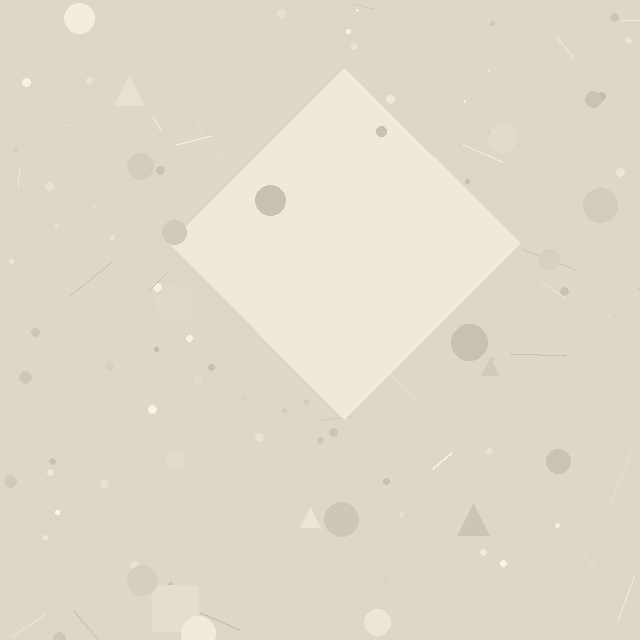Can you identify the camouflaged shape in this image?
The camouflaged shape is a diamond.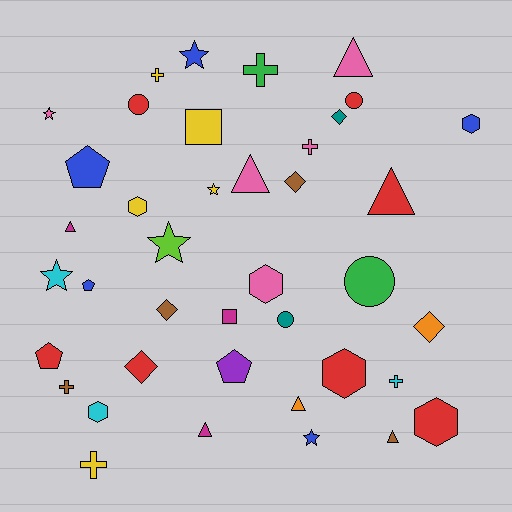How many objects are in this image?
There are 40 objects.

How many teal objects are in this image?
There are 2 teal objects.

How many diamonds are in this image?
There are 5 diamonds.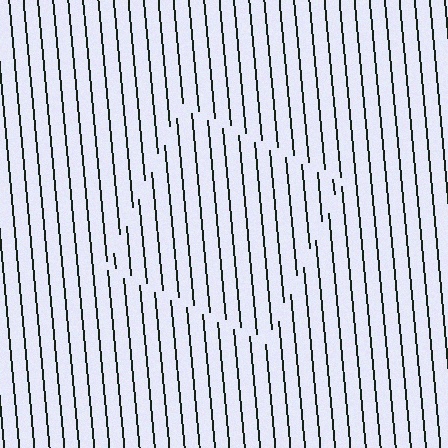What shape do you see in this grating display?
An illusory square. The interior of the shape contains the same grating, shifted by half a period — the contour is defined by the phase discontinuity where line-ends from the inner and outer gratings abut.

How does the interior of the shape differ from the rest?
The interior of the shape contains the same grating, shifted by half a period — the contour is defined by the phase discontinuity where line-ends from the inner and outer gratings abut.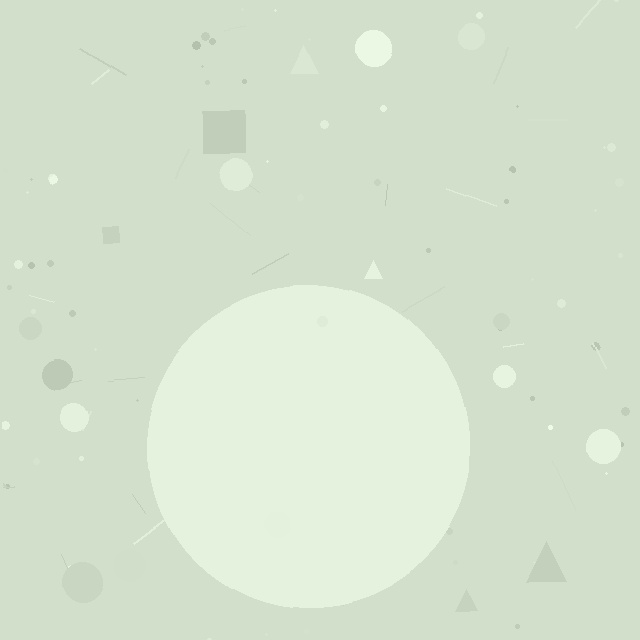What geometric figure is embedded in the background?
A circle is embedded in the background.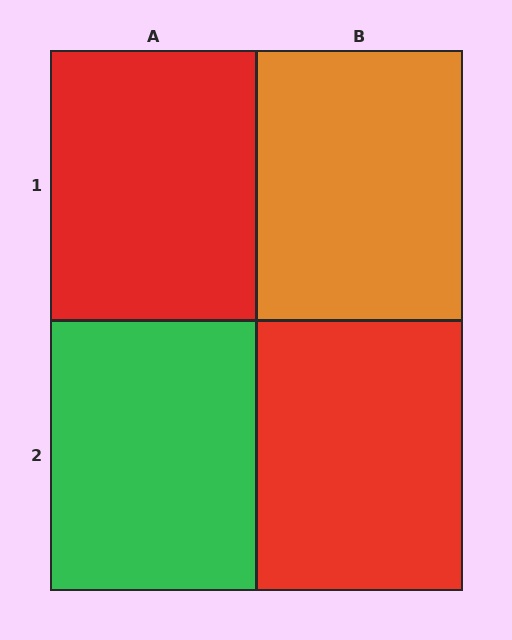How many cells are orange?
1 cell is orange.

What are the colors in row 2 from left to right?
Green, red.